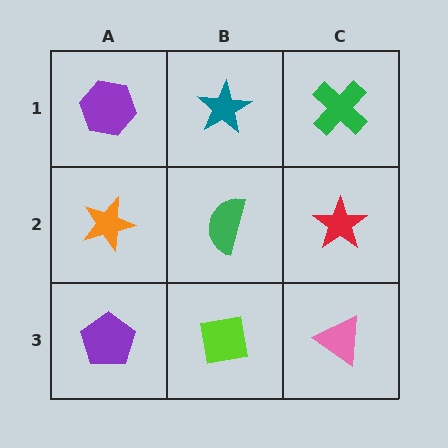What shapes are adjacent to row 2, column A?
A purple hexagon (row 1, column A), a purple pentagon (row 3, column A), a green semicircle (row 2, column B).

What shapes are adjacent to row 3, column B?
A green semicircle (row 2, column B), a purple pentagon (row 3, column A), a pink triangle (row 3, column C).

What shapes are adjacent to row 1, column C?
A red star (row 2, column C), a teal star (row 1, column B).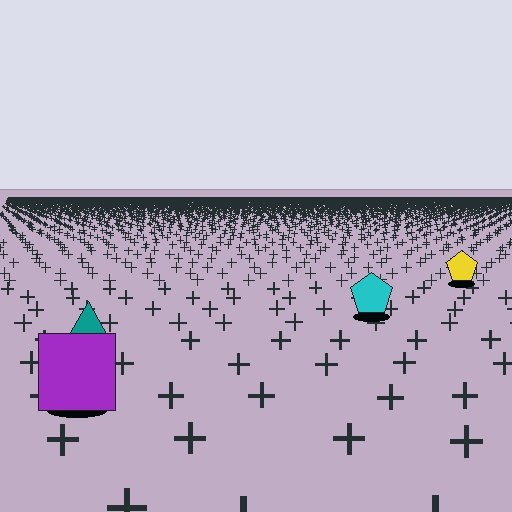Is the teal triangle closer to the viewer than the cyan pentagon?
Yes. The teal triangle is closer — you can tell from the texture gradient: the ground texture is coarser near it.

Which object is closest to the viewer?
The purple square is closest. The texture marks near it are larger and more spread out.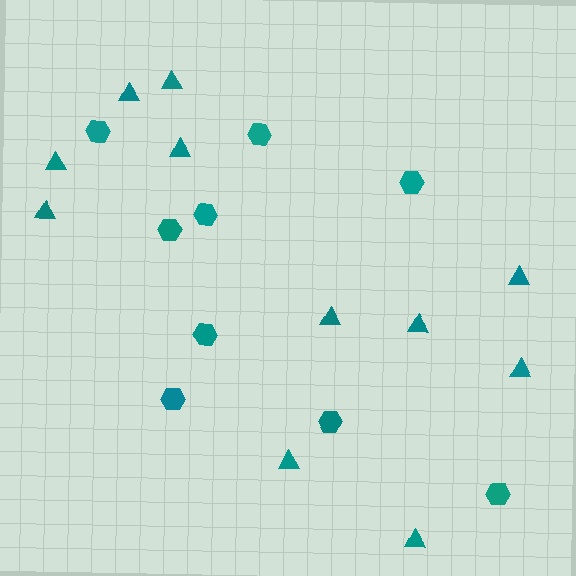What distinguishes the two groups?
There are 2 groups: one group of hexagons (9) and one group of triangles (11).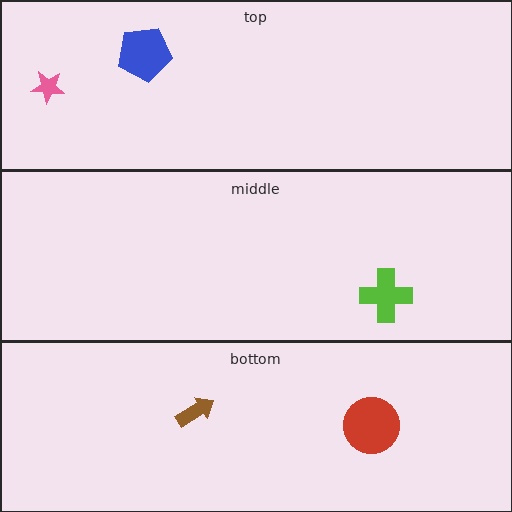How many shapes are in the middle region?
1.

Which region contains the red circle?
The bottom region.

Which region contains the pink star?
The top region.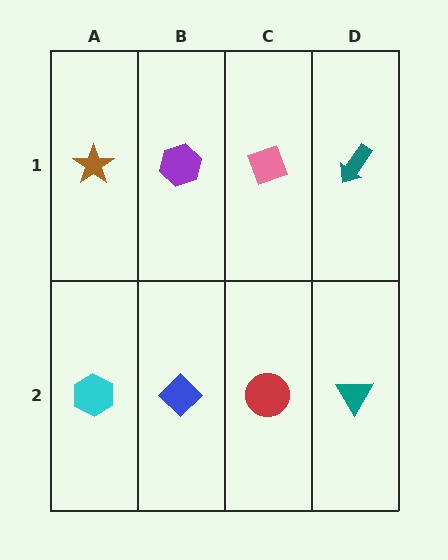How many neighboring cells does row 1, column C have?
3.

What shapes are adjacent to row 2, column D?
A teal arrow (row 1, column D), a red circle (row 2, column C).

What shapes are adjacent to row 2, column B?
A purple hexagon (row 1, column B), a cyan hexagon (row 2, column A), a red circle (row 2, column C).